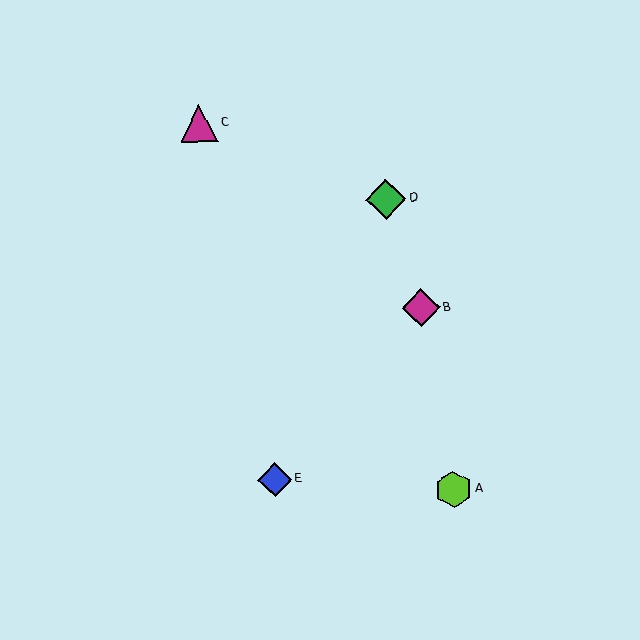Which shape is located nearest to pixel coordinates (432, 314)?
The magenta diamond (labeled B) at (421, 308) is nearest to that location.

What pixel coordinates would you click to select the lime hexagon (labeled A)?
Click at (453, 489) to select the lime hexagon A.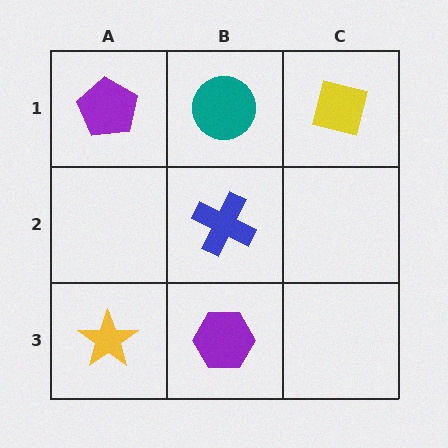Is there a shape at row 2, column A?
No, that cell is empty.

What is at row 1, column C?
A yellow square.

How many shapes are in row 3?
2 shapes.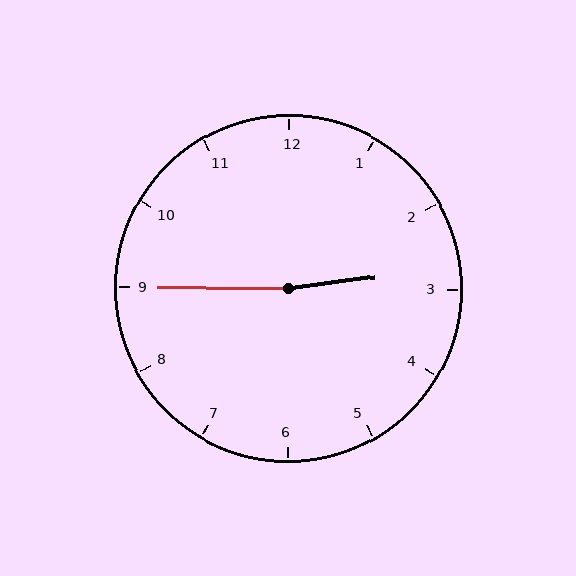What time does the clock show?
2:45.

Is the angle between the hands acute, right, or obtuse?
It is obtuse.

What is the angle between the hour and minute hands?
Approximately 172 degrees.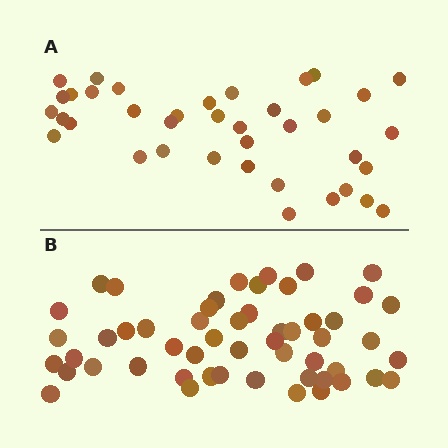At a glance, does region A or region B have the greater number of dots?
Region B (the bottom region) has more dots.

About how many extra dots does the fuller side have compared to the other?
Region B has approximately 15 more dots than region A.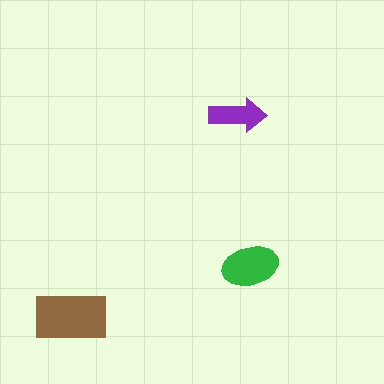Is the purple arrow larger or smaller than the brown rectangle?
Smaller.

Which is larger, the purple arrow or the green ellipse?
The green ellipse.